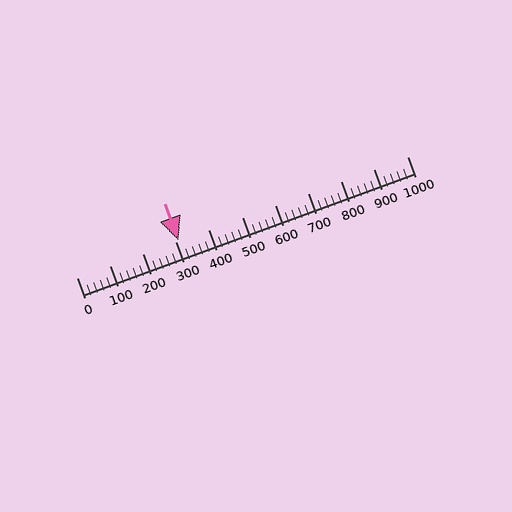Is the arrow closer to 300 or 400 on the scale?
The arrow is closer to 300.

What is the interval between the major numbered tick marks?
The major tick marks are spaced 100 units apart.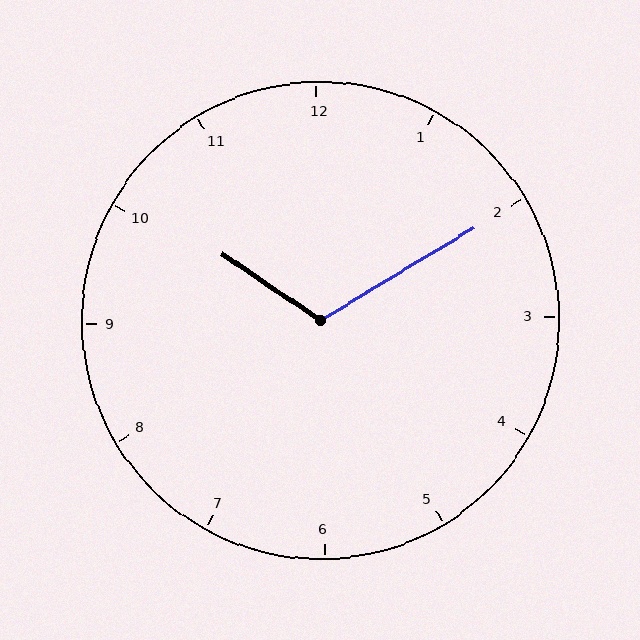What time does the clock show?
10:10.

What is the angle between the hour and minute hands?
Approximately 115 degrees.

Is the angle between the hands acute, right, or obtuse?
It is obtuse.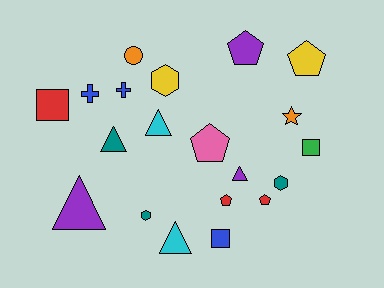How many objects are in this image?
There are 20 objects.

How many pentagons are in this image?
There are 5 pentagons.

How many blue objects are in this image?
There are 3 blue objects.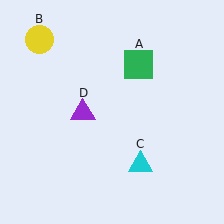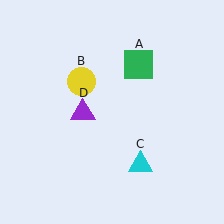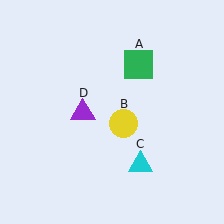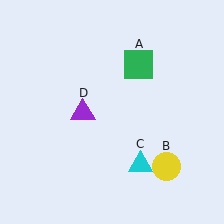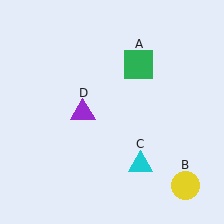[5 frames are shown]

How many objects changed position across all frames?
1 object changed position: yellow circle (object B).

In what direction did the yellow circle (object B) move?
The yellow circle (object B) moved down and to the right.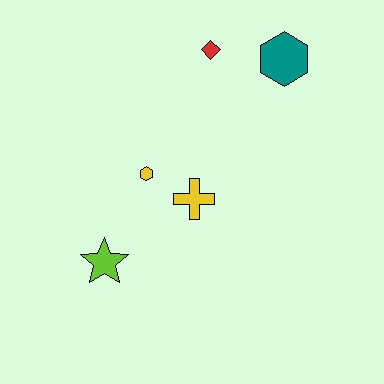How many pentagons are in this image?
There are no pentagons.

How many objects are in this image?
There are 5 objects.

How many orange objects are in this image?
There are no orange objects.